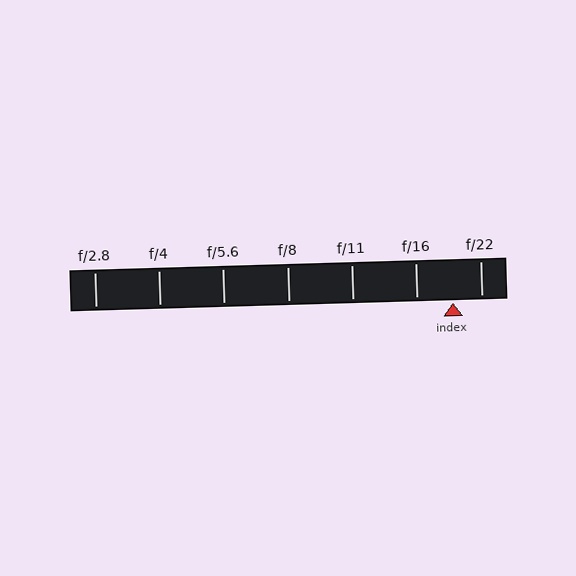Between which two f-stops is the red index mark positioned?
The index mark is between f/16 and f/22.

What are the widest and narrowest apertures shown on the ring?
The widest aperture shown is f/2.8 and the narrowest is f/22.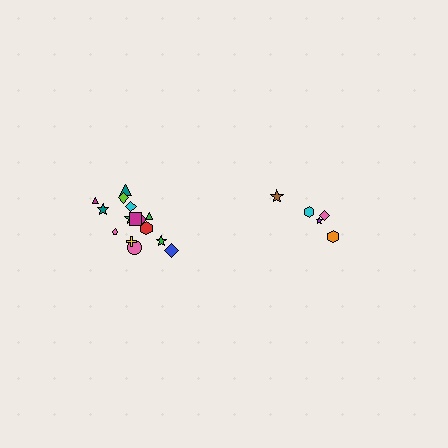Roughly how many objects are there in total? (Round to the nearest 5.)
Roughly 20 objects in total.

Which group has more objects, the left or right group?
The left group.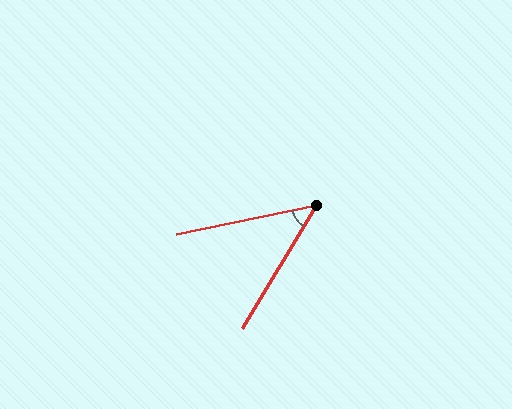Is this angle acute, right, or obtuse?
It is acute.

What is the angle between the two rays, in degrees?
Approximately 47 degrees.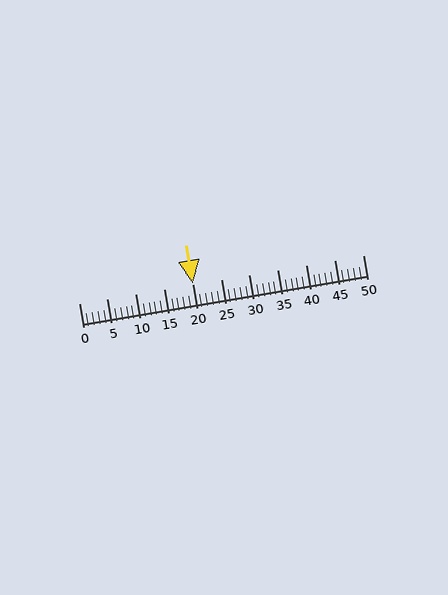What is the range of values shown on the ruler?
The ruler shows values from 0 to 50.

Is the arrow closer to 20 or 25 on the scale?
The arrow is closer to 20.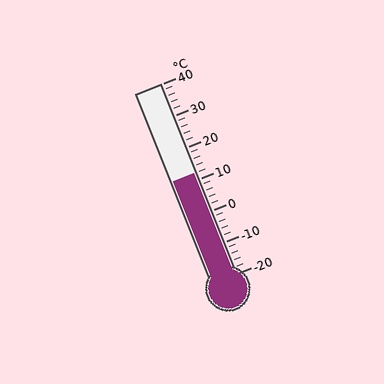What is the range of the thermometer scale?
The thermometer scale ranges from -20°C to 40°C.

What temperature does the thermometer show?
The thermometer shows approximately 12°C.